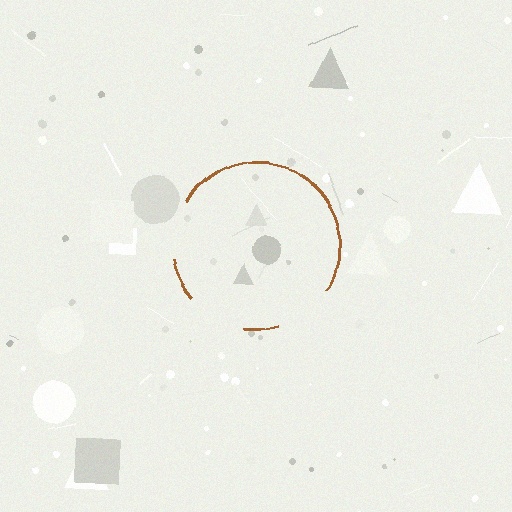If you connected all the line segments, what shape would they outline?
They would outline a circle.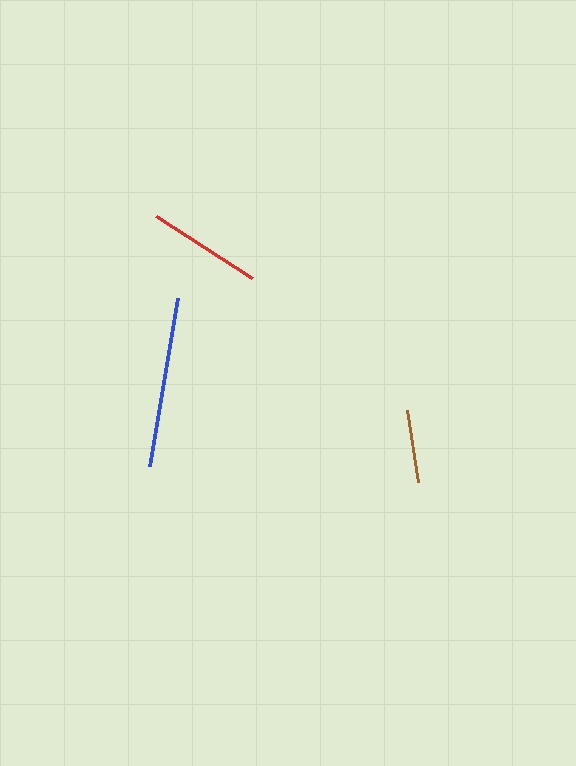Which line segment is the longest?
The blue line is the longest at approximately 171 pixels.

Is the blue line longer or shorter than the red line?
The blue line is longer than the red line.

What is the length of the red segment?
The red segment is approximately 114 pixels long.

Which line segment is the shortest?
The brown line is the shortest at approximately 73 pixels.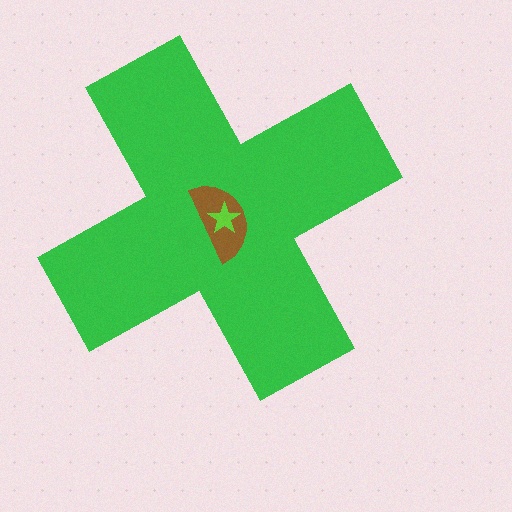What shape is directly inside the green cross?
The brown semicircle.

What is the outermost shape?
The green cross.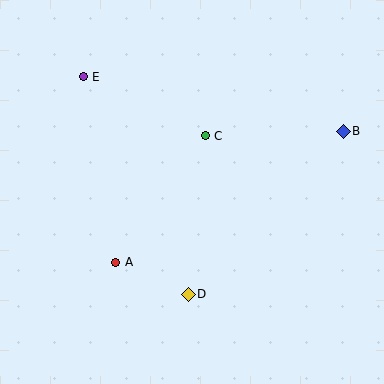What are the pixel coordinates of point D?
Point D is at (188, 294).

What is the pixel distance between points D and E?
The distance between D and E is 241 pixels.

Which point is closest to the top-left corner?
Point E is closest to the top-left corner.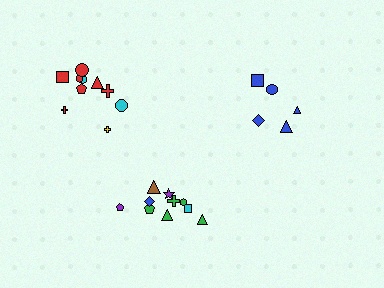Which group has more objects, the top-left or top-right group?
The top-left group.